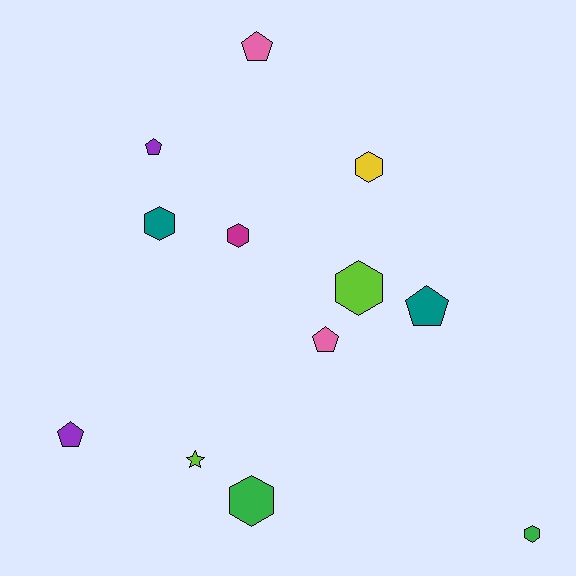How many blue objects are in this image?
There are no blue objects.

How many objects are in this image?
There are 12 objects.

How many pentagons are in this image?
There are 5 pentagons.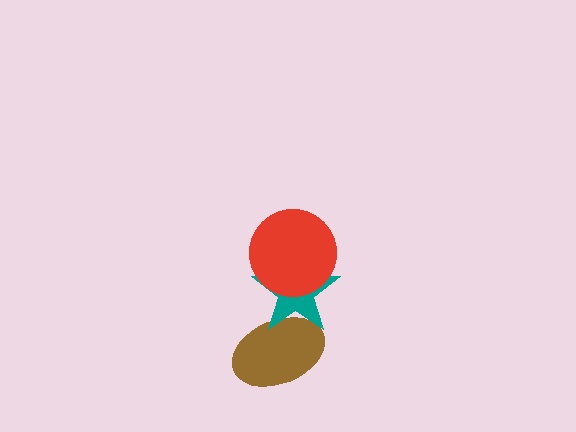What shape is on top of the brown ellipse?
The teal star is on top of the brown ellipse.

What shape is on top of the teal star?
The red circle is on top of the teal star.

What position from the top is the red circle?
The red circle is 1st from the top.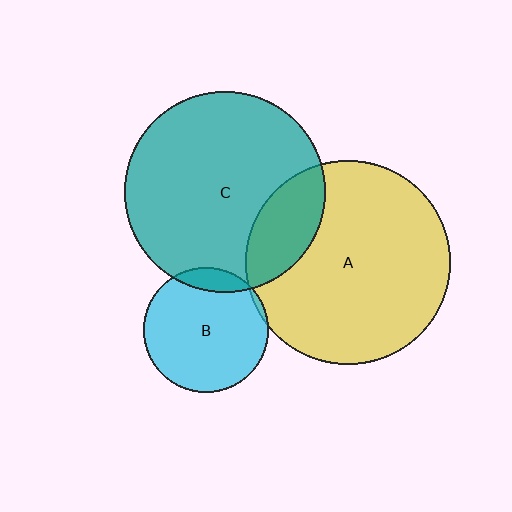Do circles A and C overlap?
Yes.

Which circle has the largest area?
Circle A (yellow).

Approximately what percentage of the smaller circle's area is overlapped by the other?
Approximately 20%.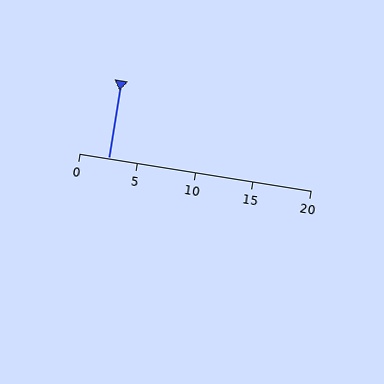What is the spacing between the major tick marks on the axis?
The major ticks are spaced 5 apart.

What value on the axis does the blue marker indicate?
The marker indicates approximately 2.5.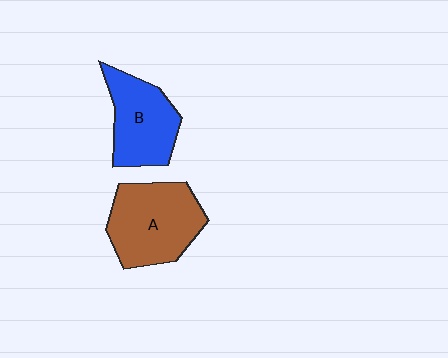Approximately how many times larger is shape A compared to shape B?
Approximately 1.2 times.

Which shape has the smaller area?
Shape B (blue).